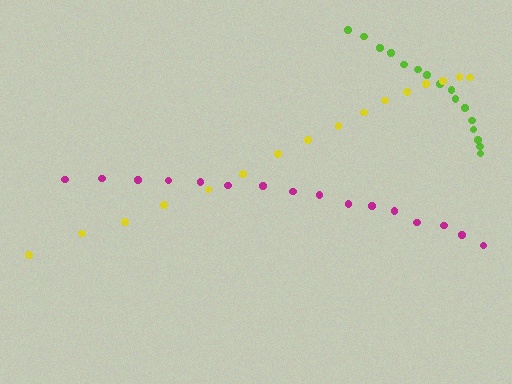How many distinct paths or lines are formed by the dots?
There are 3 distinct paths.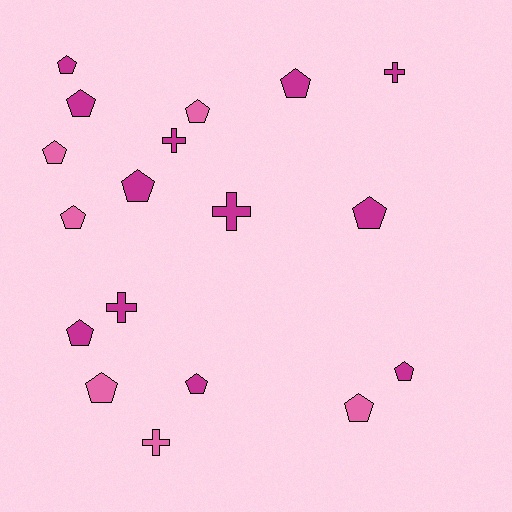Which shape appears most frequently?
Pentagon, with 13 objects.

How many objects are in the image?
There are 18 objects.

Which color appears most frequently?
Magenta, with 12 objects.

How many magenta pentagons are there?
There are 8 magenta pentagons.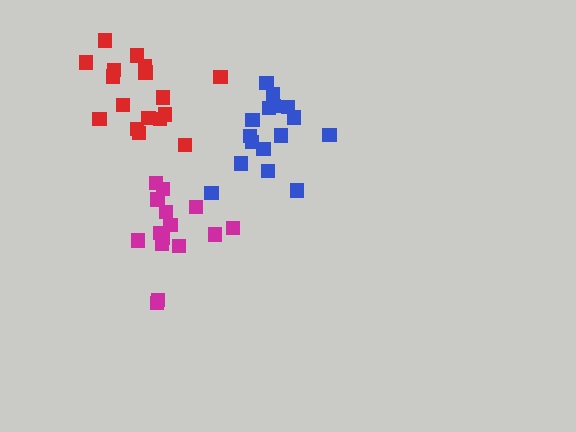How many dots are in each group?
Group 1: 15 dots, Group 2: 17 dots, Group 3: 16 dots (48 total).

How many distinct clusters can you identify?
There are 3 distinct clusters.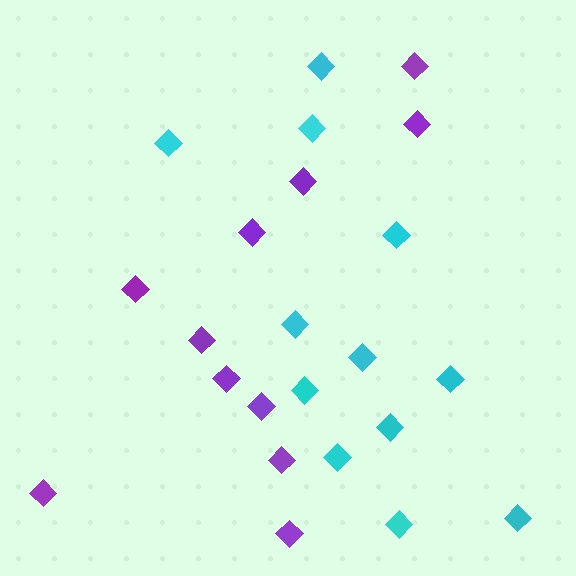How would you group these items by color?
There are 2 groups: one group of purple diamonds (11) and one group of cyan diamonds (12).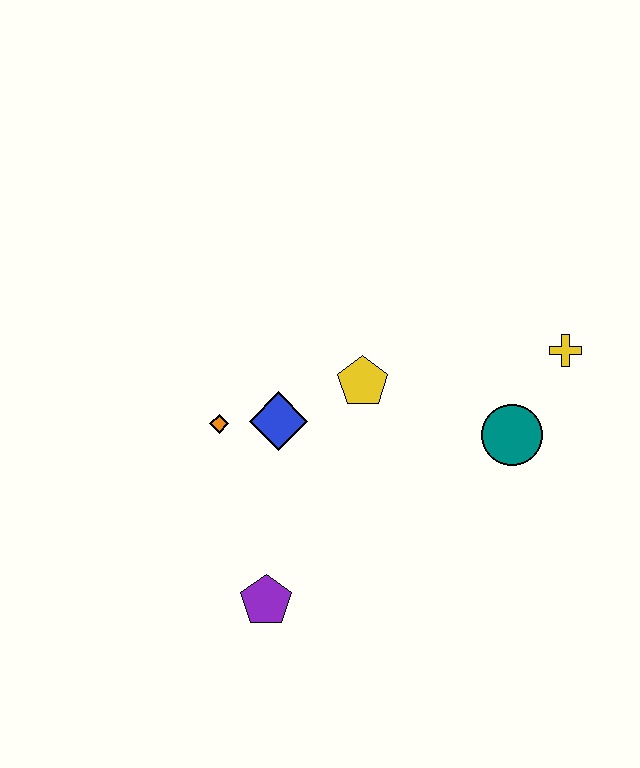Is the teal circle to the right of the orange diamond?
Yes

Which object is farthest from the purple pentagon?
The yellow cross is farthest from the purple pentagon.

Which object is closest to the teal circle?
The yellow cross is closest to the teal circle.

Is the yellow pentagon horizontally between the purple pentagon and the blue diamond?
No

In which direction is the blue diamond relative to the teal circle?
The blue diamond is to the left of the teal circle.